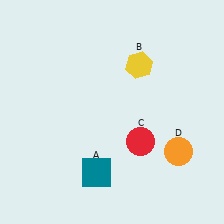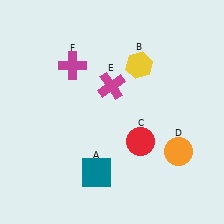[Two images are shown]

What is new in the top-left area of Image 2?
A magenta cross (E) was added in the top-left area of Image 2.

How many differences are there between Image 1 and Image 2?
There are 2 differences between the two images.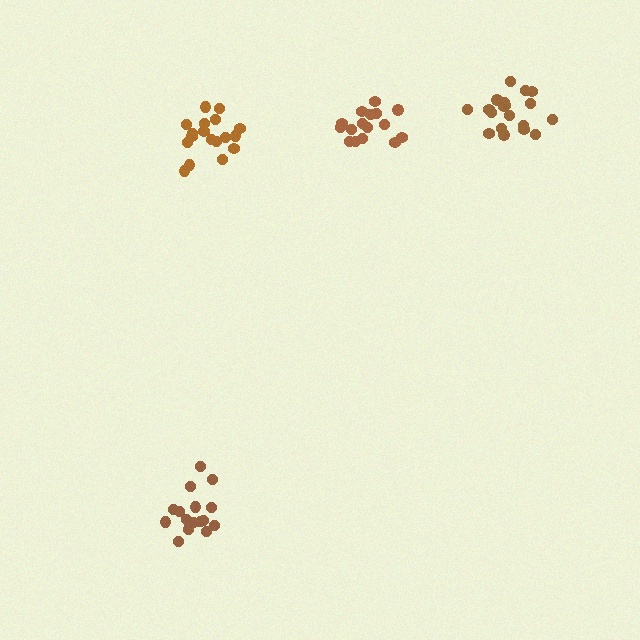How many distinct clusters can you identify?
There are 4 distinct clusters.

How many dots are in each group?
Group 1: 19 dots, Group 2: 19 dots, Group 3: 17 dots, Group 4: 16 dots (71 total).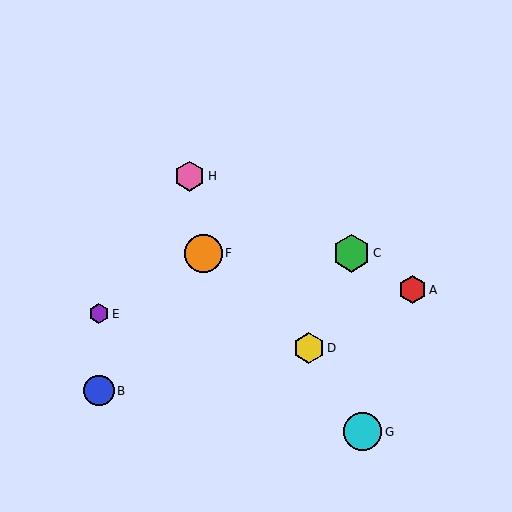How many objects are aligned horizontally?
2 objects (C, F) are aligned horizontally.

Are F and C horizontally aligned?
Yes, both are at y≈253.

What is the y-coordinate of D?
Object D is at y≈348.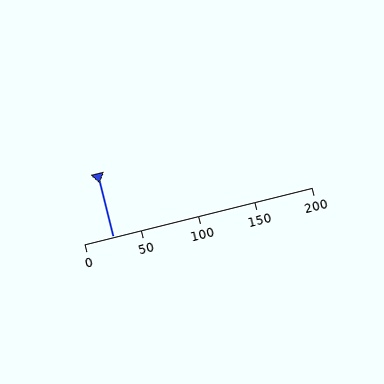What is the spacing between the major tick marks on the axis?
The major ticks are spaced 50 apart.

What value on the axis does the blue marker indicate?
The marker indicates approximately 25.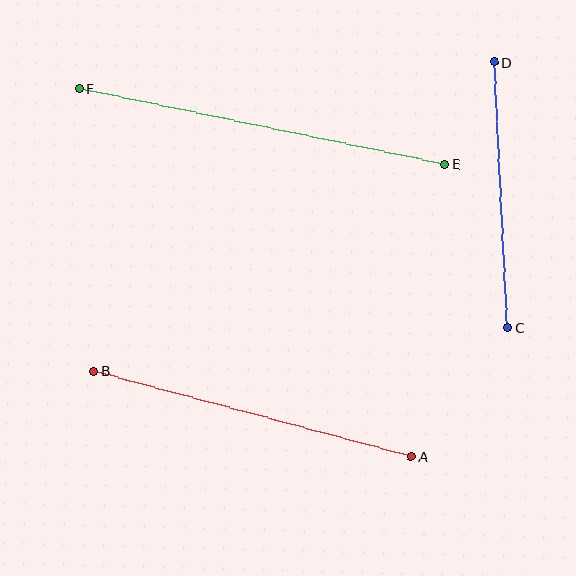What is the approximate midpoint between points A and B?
The midpoint is at approximately (253, 414) pixels.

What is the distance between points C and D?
The distance is approximately 266 pixels.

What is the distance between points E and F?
The distance is approximately 373 pixels.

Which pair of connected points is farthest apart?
Points E and F are farthest apart.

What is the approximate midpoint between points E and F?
The midpoint is at approximately (262, 126) pixels.